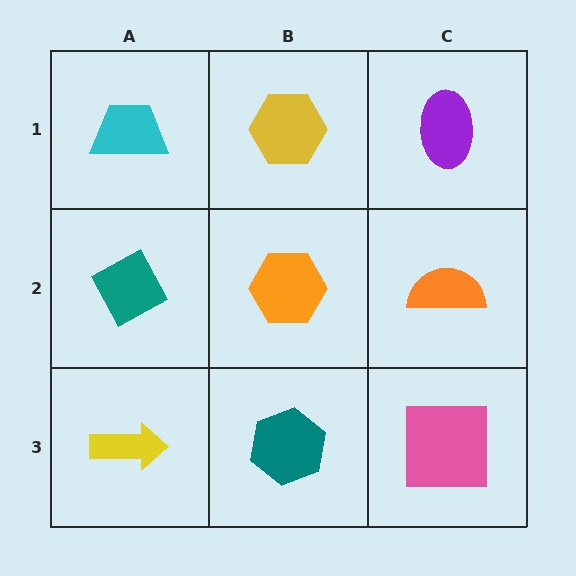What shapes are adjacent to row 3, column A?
A teal diamond (row 2, column A), a teal hexagon (row 3, column B).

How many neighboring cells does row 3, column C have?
2.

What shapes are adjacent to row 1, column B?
An orange hexagon (row 2, column B), a cyan trapezoid (row 1, column A), a purple ellipse (row 1, column C).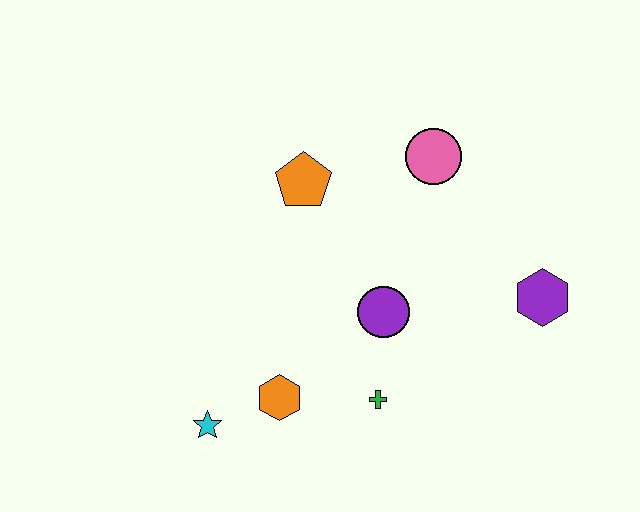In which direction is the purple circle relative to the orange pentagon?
The purple circle is below the orange pentagon.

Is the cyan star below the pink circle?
Yes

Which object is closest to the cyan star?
The orange hexagon is closest to the cyan star.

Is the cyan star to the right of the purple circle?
No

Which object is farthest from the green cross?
The pink circle is farthest from the green cross.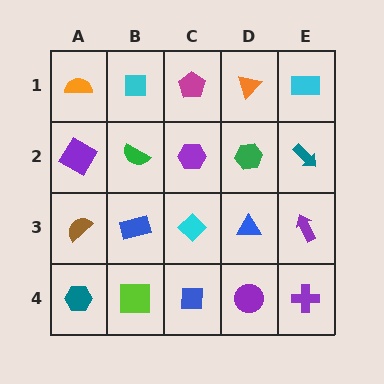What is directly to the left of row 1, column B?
An orange semicircle.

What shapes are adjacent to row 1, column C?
A purple hexagon (row 2, column C), a cyan square (row 1, column B), an orange triangle (row 1, column D).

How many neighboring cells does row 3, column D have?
4.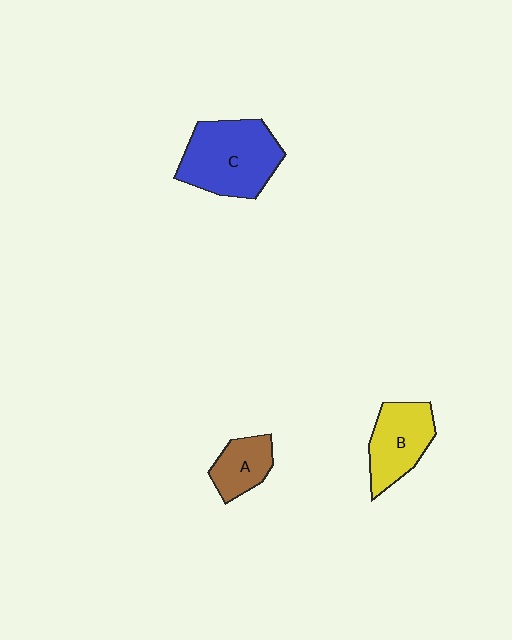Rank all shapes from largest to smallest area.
From largest to smallest: C (blue), B (yellow), A (brown).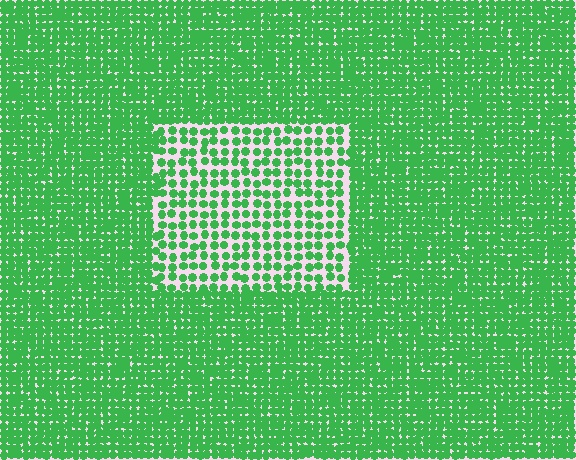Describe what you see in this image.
The image contains small green elements arranged at two different densities. A rectangle-shaped region is visible where the elements are less densely packed than the surrounding area.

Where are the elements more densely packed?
The elements are more densely packed outside the rectangle boundary.